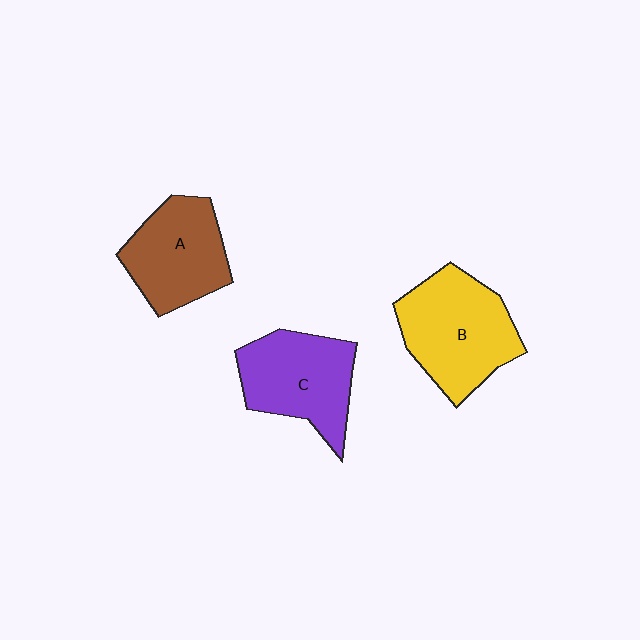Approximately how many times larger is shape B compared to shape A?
Approximately 1.2 times.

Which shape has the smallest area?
Shape A (brown).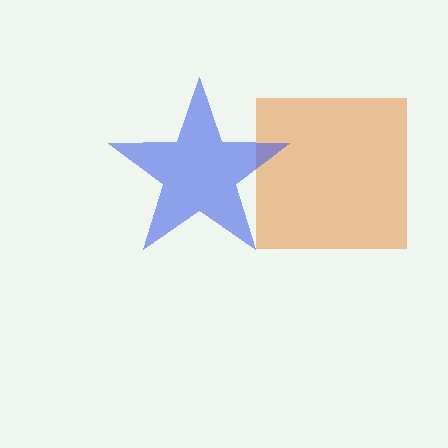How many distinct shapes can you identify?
There are 2 distinct shapes: an orange square, a blue star.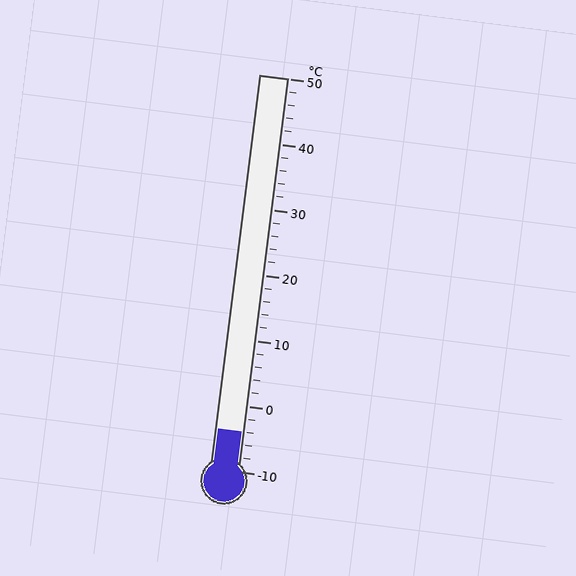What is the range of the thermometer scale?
The thermometer scale ranges from -10°C to 50°C.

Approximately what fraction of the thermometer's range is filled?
The thermometer is filled to approximately 10% of its range.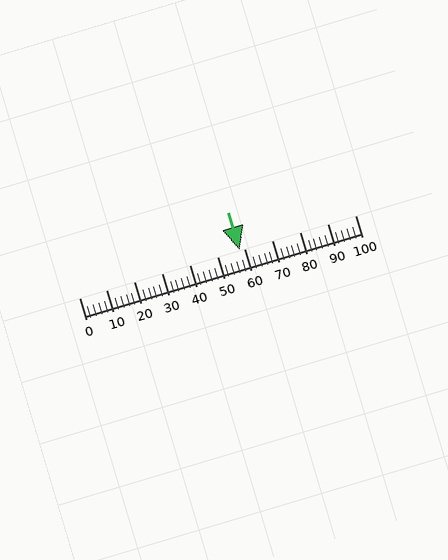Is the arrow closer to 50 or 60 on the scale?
The arrow is closer to 60.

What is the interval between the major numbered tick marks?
The major tick marks are spaced 10 units apart.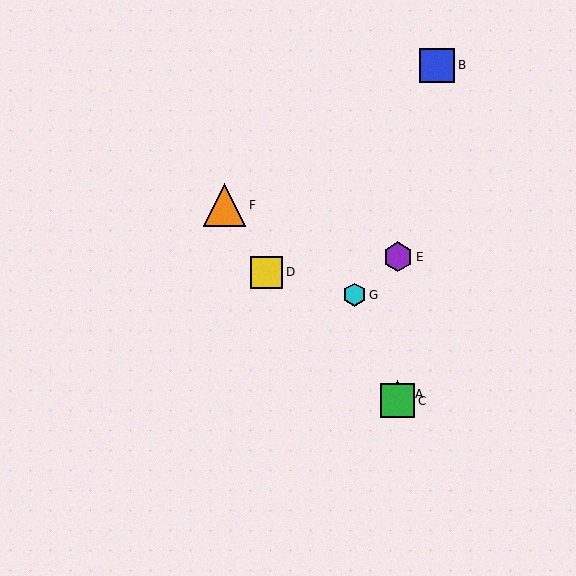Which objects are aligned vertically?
Objects A, C, E are aligned vertically.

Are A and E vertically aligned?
Yes, both are at x≈398.